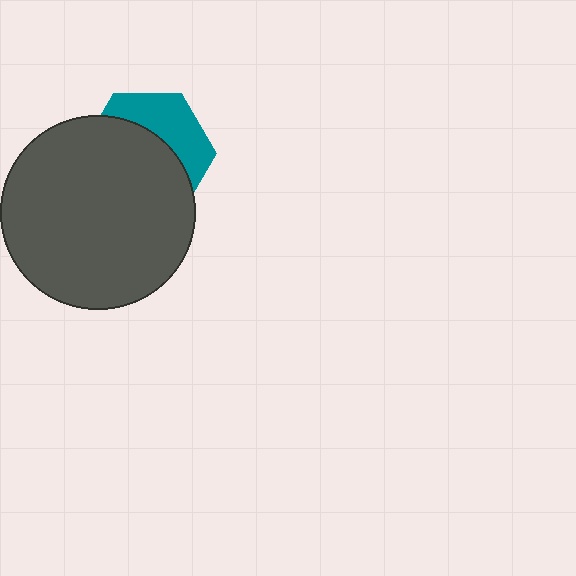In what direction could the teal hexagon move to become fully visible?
The teal hexagon could move up. That would shift it out from behind the dark gray circle entirely.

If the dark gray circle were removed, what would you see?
You would see the complete teal hexagon.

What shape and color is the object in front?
The object in front is a dark gray circle.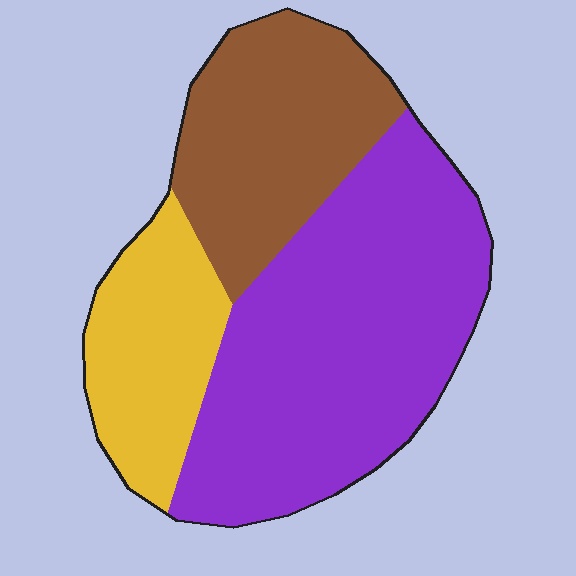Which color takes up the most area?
Purple, at roughly 50%.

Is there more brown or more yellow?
Brown.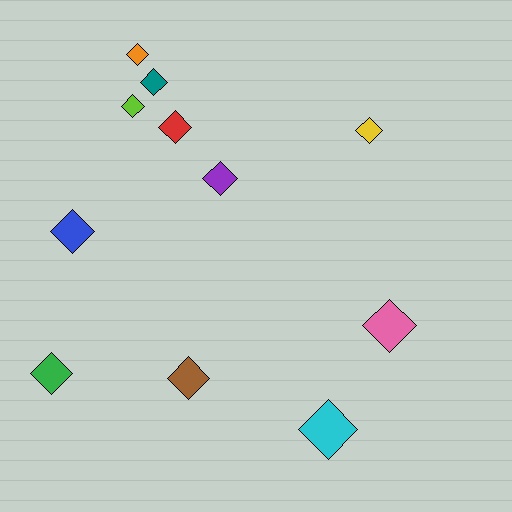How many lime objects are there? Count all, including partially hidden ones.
There is 1 lime object.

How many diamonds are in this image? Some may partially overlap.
There are 11 diamonds.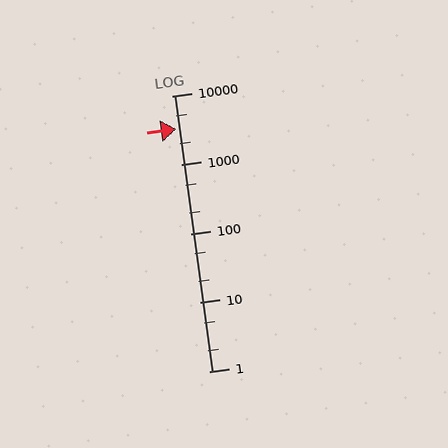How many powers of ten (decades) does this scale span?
The scale spans 4 decades, from 1 to 10000.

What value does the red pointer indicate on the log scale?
The pointer indicates approximately 3300.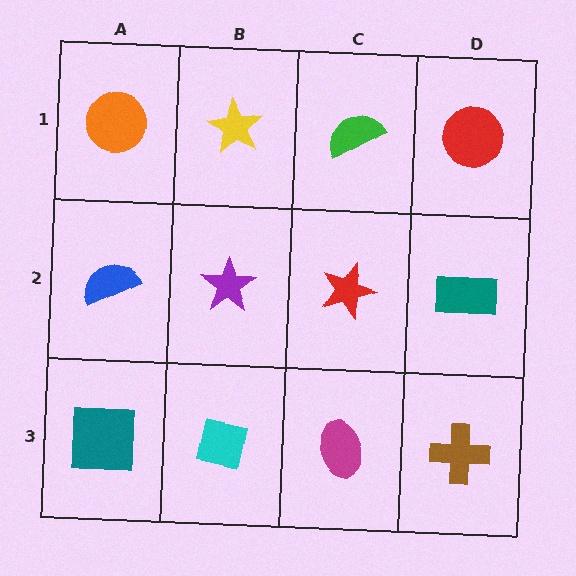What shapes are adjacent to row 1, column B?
A purple star (row 2, column B), an orange circle (row 1, column A), a green semicircle (row 1, column C).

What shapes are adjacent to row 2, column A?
An orange circle (row 1, column A), a teal square (row 3, column A), a purple star (row 2, column B).